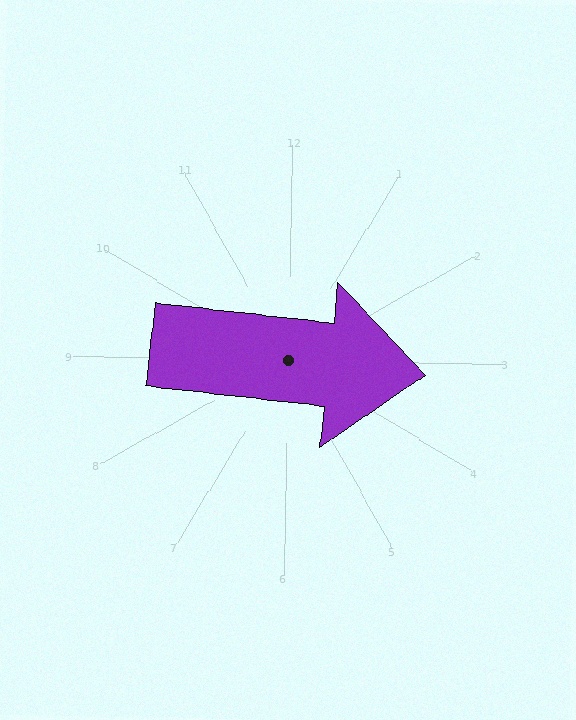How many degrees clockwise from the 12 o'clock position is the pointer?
Approximately 95 degrees.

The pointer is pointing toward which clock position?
Roughly 3 o'clock.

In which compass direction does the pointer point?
East.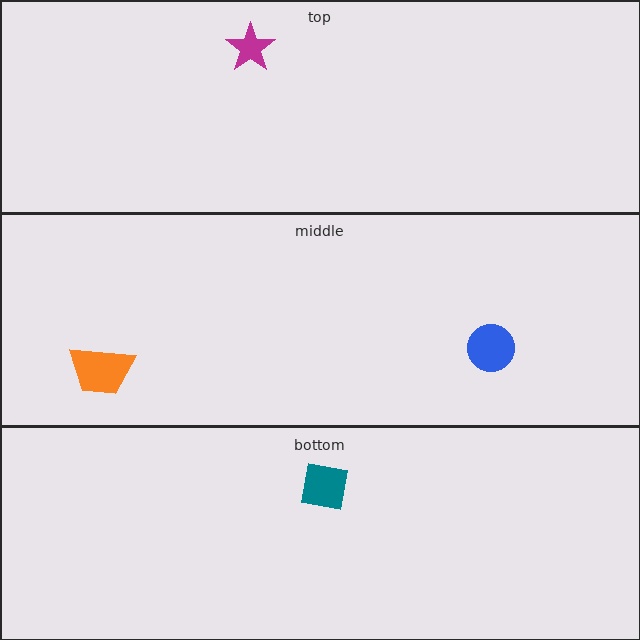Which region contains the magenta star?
The top region.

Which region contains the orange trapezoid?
The middle region.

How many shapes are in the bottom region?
1.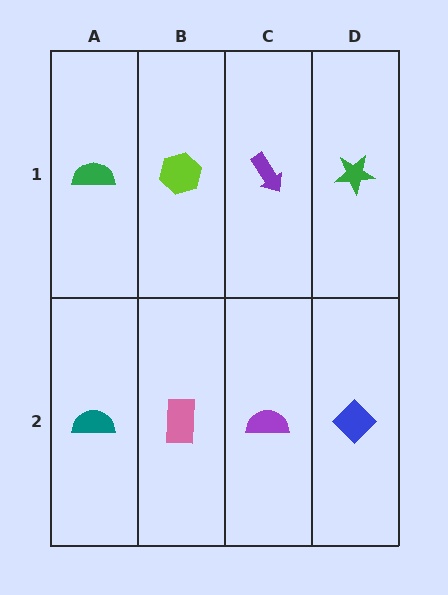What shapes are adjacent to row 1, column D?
A blue diamond (row 2, column D), a purple arrow (row 1, column C).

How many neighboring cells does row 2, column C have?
3.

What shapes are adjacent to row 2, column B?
A lime hexagon (row 1, column B), a teal semicircle (row 2, column A), a purple semicircle (row 2, column C).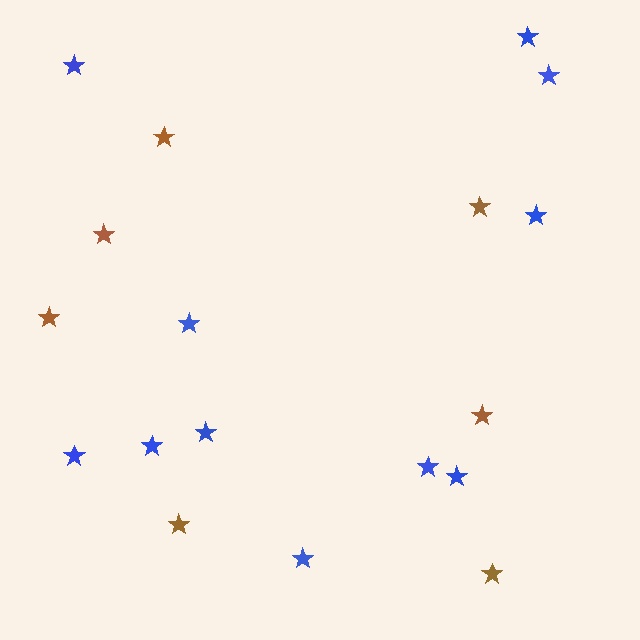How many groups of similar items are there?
There are 2 groups: one group of brown stars (7) and one group of blue stars (11).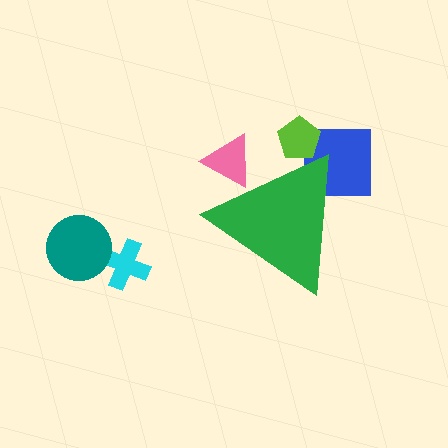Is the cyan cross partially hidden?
No, the cyan cross is fully visible.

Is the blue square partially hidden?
Yes, the blue square is partially hidden behind the green triangle.